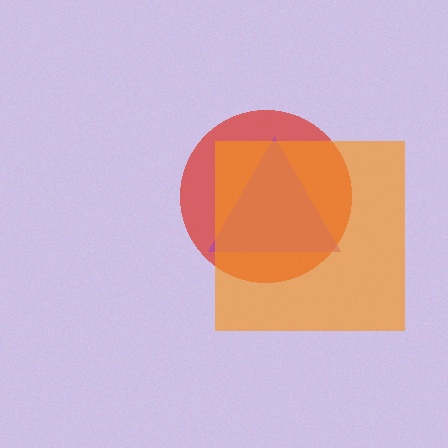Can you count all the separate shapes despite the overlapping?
Yes, there are 3 separate shapes.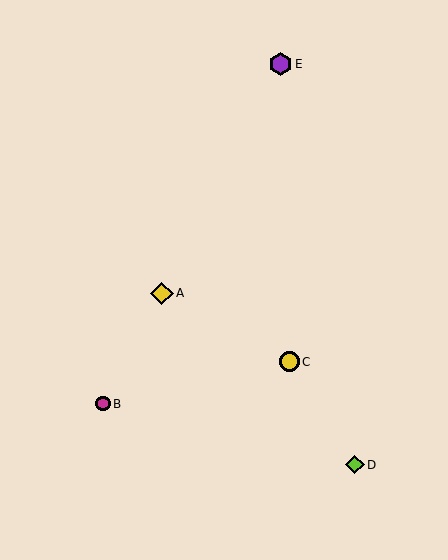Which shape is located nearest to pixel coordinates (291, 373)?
The yellow circle (labeled C) at (289, 362) is nearest to that location.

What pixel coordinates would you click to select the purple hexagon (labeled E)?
Click at (281, 64) to select the purple hexagon E.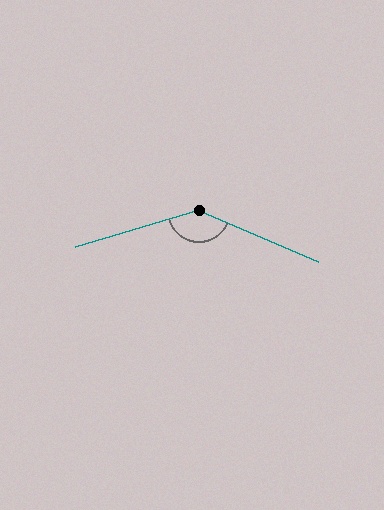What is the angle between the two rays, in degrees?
Approximately 140 degrees.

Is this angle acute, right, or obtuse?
It is obtuse.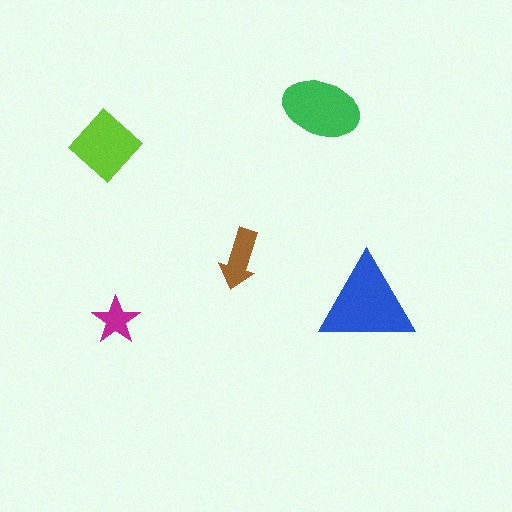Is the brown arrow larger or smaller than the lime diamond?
Smaller.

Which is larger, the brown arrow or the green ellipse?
The green ellipse.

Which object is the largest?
The blue triangle.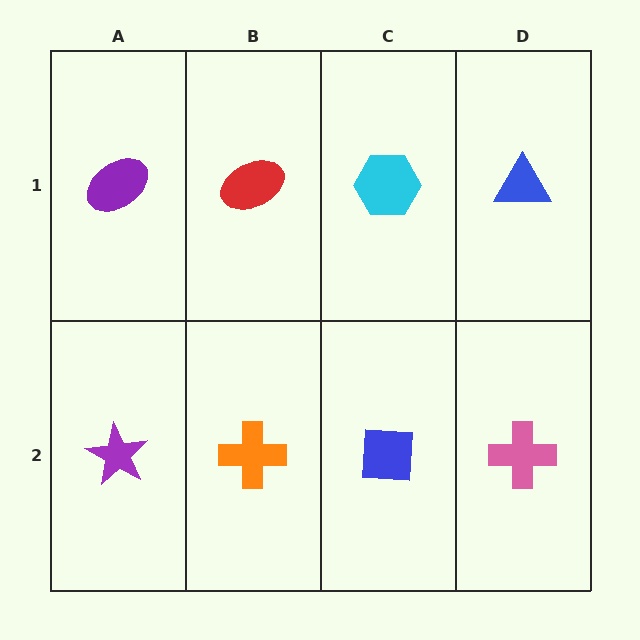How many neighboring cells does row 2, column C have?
3.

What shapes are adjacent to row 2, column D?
A blue triangle (row 1, column D), a blue square (row 2, column C).